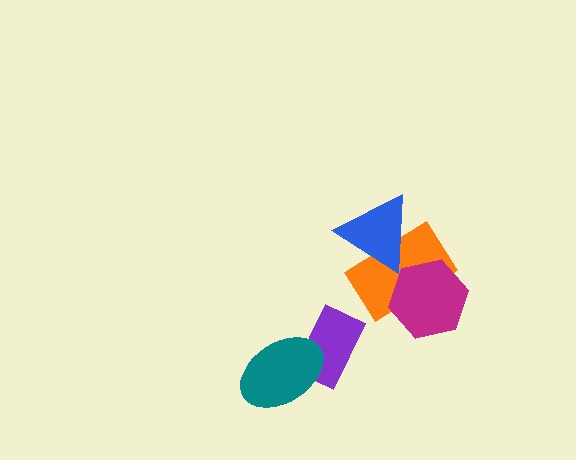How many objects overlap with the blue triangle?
1 object overlaps with the blue triangle.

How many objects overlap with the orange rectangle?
2 objects overlap with the orange rectangle.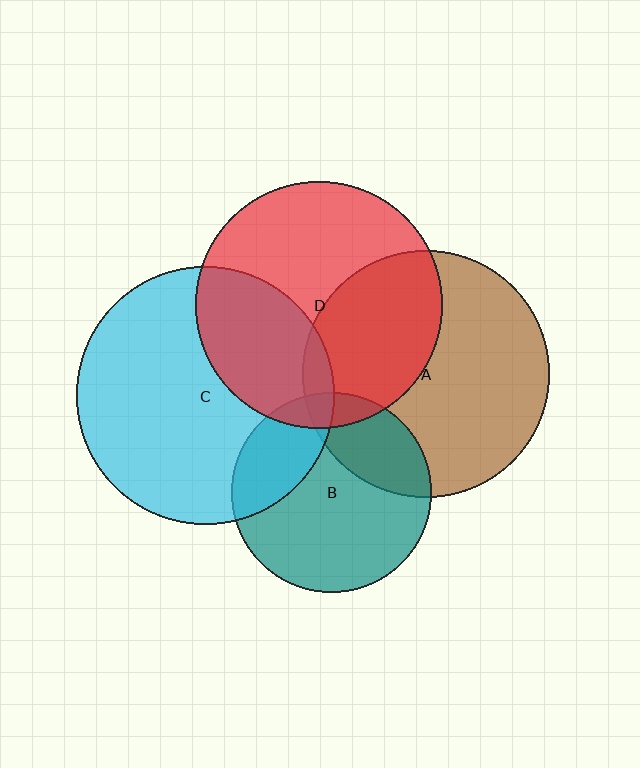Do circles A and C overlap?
Yes.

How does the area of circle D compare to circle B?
Approximately 1.5 times.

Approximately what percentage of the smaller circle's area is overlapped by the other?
Approximately 5%.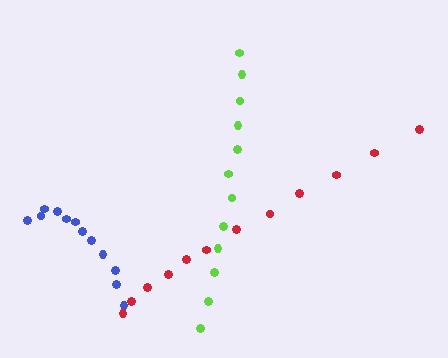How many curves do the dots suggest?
There are 3 distinct paths.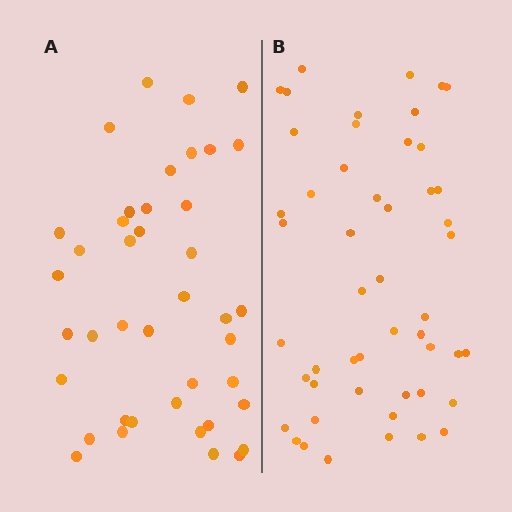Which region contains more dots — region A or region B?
Region B (the right region) has more dots.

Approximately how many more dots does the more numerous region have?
Region B has roughly 8 or so more dots than region A.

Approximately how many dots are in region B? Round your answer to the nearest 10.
About 50 dots.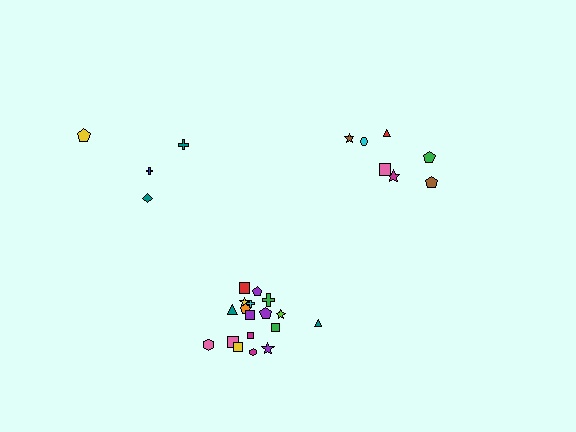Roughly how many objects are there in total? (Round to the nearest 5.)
Roughly 30 objects in total.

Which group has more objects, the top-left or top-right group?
The top-right group.